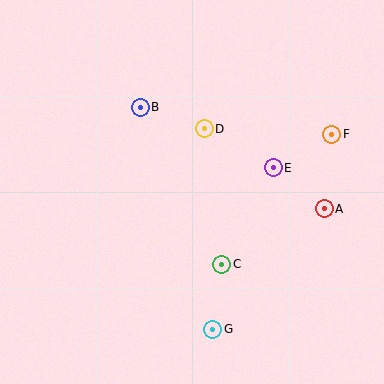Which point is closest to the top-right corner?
Point F is closest to the top-right corner.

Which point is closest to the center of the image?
Point D at (204, 129) is closest to the center.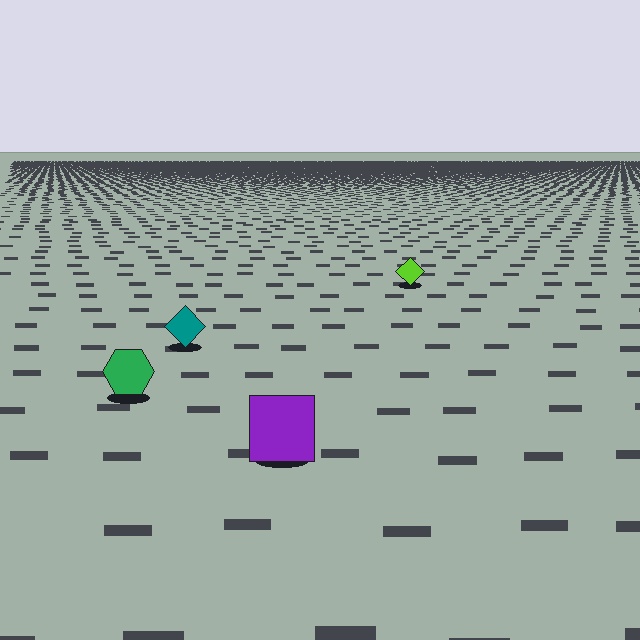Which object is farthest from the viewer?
The lime diamond is farthest from the viewer. It appears smaller and the ground texture around it is denser.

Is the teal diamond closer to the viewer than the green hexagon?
No. The green hexagon is closer — you can tell from the texture gradient: the ground texture is coarser near it.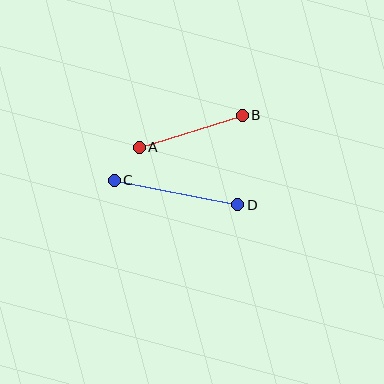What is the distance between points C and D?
The distance is approximately 126 pixels.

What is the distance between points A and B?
The distance is approximately 108 pixels.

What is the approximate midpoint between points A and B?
The midpoint is at approximately (191, 131) pixels.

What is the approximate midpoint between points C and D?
The midpoint is at approximately (176, 192) pixels.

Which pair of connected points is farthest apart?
Points C and D are farthest apart.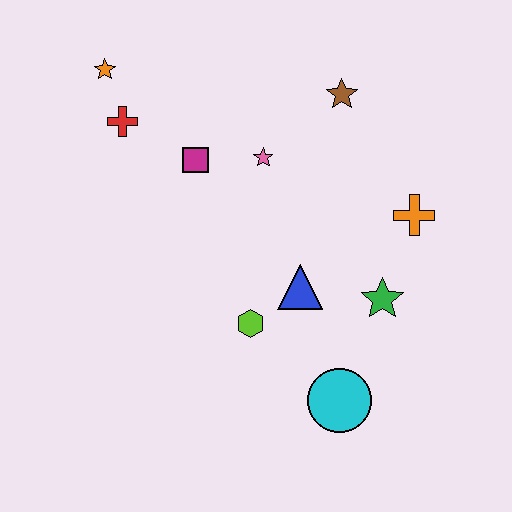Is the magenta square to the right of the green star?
No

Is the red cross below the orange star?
Yes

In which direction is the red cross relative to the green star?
The red cross is to the left of the green star.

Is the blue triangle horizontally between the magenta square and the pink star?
No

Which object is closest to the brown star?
The pink star is closest to the brown star.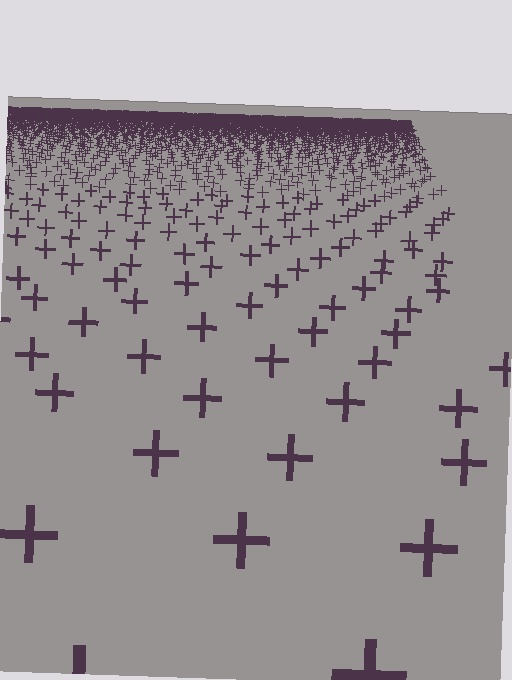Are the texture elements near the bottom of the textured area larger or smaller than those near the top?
Larger. Near the bottom, elements are closer to the viewer and appear at a bigger on-screen size.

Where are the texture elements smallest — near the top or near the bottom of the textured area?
Near the top.